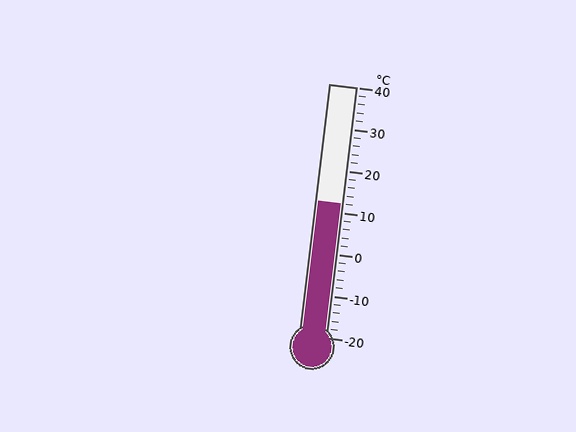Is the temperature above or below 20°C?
The temperature is below 20°C.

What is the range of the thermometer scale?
The thermometer scale ranges from -20°C to 40°C.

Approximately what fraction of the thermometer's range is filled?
The thermometer is filled to approximately 55% of its range.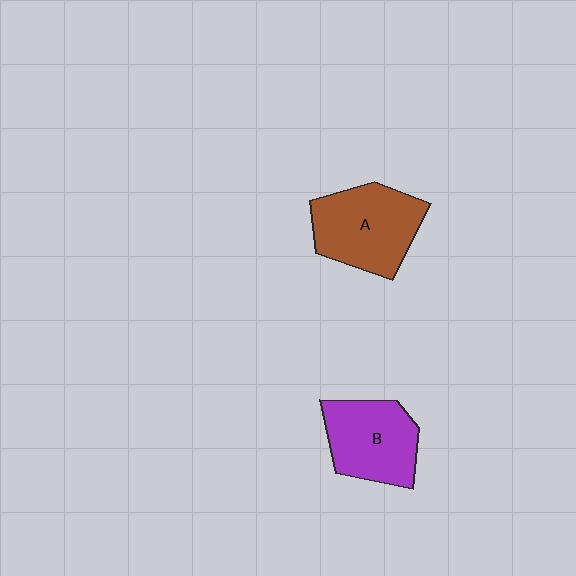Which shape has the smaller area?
Shape B (purple).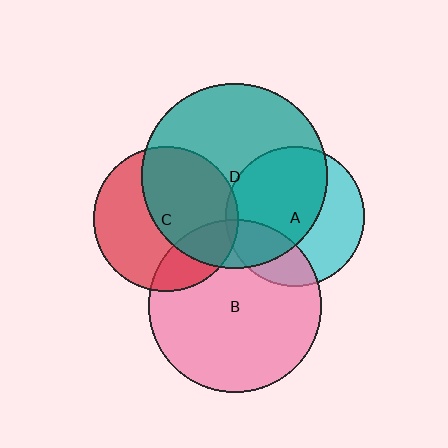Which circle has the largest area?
Circle D (teal).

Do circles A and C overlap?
Yes.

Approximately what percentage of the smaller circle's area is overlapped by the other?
Approximately 5%.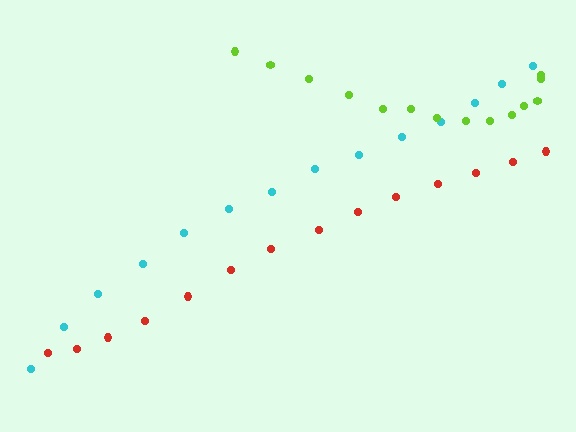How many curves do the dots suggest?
There are 3 distinct paths.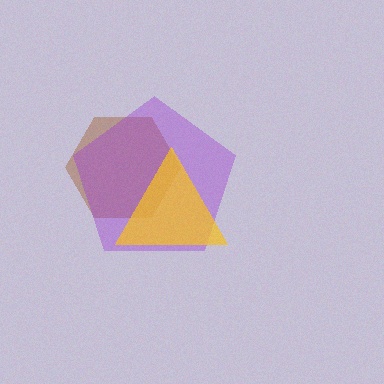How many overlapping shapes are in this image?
There are 3 overlapping shapes in the image.